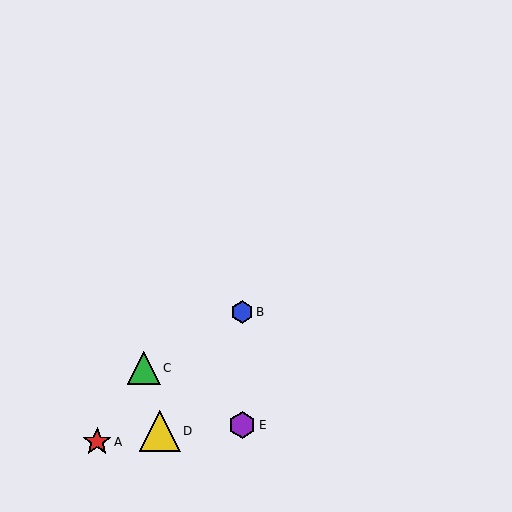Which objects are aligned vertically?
Objects B, E are aligned vertically.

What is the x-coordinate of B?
Object B is at x≈242.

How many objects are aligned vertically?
2 objects (B, E) are aligned vertically.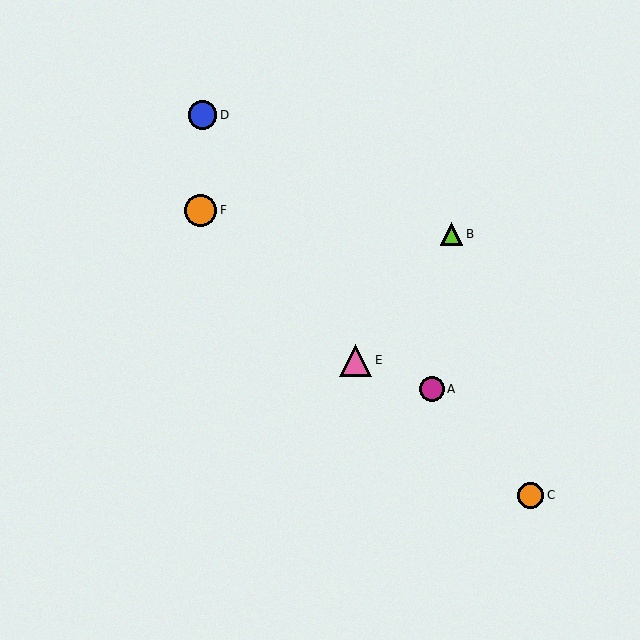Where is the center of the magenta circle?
The center of the magenta circle is at (432, 389).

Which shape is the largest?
The pink triangle (labeled E) is the largest.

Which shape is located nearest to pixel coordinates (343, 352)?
The pink triangle (labeled E) at (356, 360) is nearest to that location.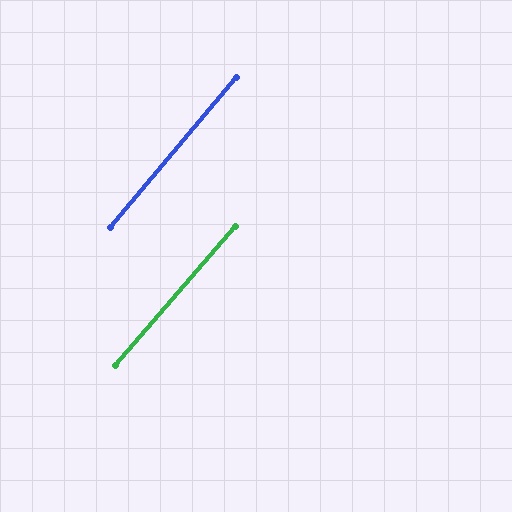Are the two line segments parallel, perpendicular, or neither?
Parallel — their directions differ by only 0.8°.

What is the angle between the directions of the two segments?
Approximately 1 degree.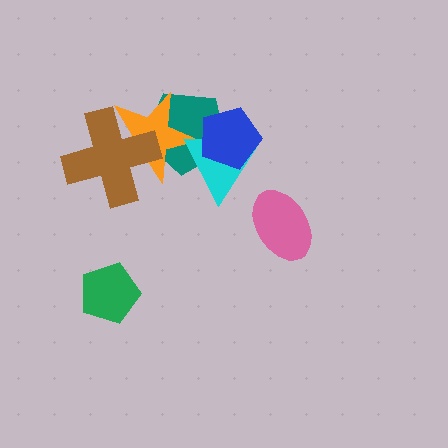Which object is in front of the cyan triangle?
The blue pentagon is in front of the cyan triangle.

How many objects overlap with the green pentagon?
0 objects overlap with the green pentagon.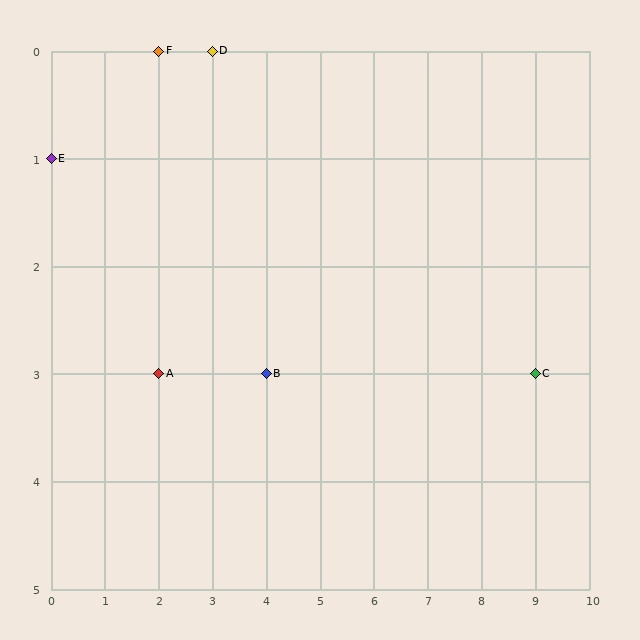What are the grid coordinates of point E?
Point E is at grid coordinates (0, 1).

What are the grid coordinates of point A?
Point A is at grid coordinates (2, 3).